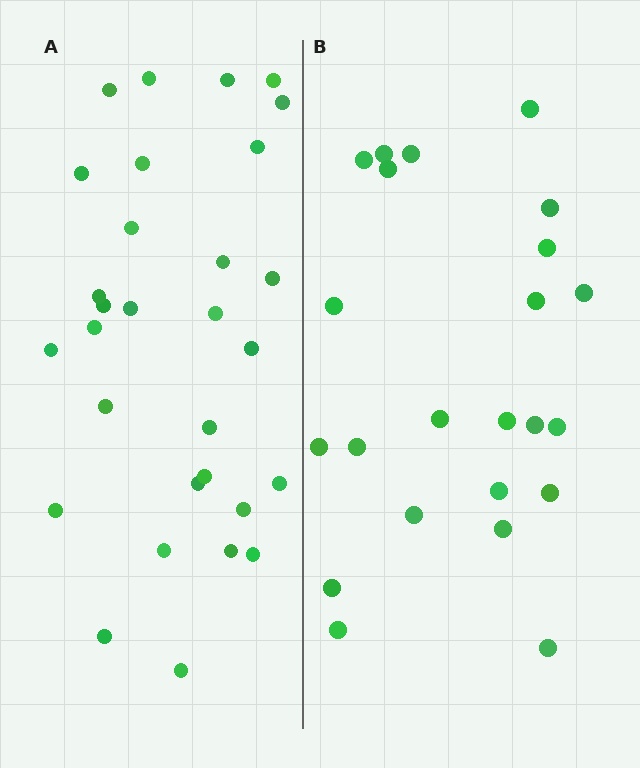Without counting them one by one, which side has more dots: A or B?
Region A (the left region) has more dots.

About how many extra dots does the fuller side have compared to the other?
Region A has roughly 8 or so more dots than region B.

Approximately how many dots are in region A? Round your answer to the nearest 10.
About 30 dots.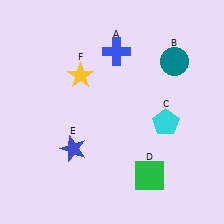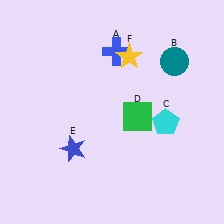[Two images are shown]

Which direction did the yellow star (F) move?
The yellow star (F) moved right.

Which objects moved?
The objects that moved are: the green square (D), the yellow star (F).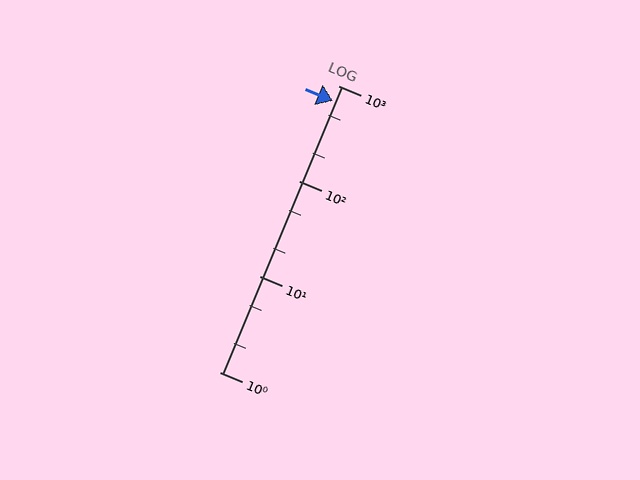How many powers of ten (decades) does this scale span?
The scale spans 3 decades, from 1 to 1000.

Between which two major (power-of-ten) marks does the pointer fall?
The pointer is between 100 and 1000.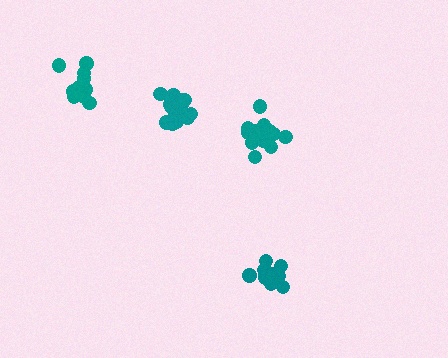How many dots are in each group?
Group 1: 15 dots, Group 2: 15 dots, Group 3: 20 dots, Group 4: 15 dots (65 total).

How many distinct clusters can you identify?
There are 4 distinct clusters.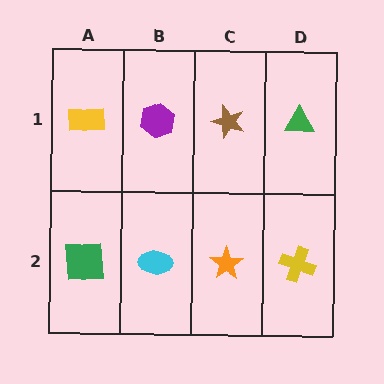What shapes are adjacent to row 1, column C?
An orange star (row 2, column C), a purple hexagon (row 1, column B), a green triangle (row 1, column D).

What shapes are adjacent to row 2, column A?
A yellow rectangle (row 1, column A), a cyan ellipse (row 2, column B).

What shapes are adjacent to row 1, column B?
A cyan ellipse (row 2, column B), a yellow rectangle (row 1, column A), a brown star (row 1, column C).